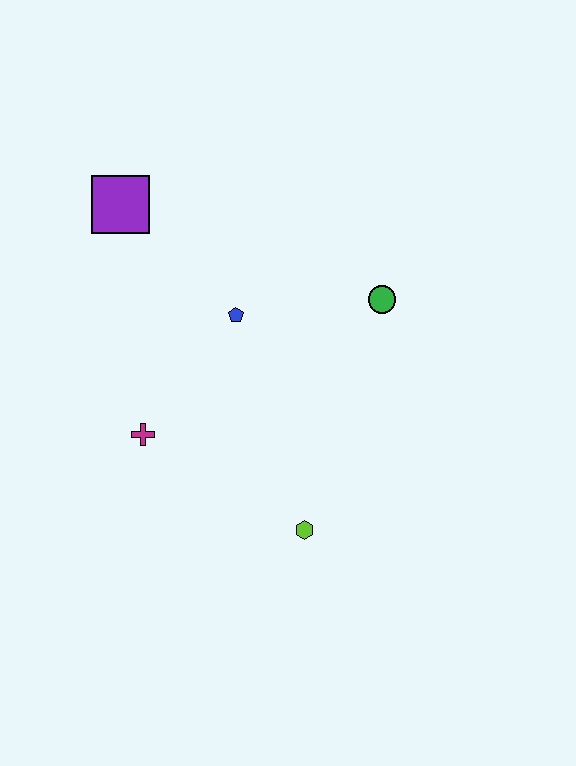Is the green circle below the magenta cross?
No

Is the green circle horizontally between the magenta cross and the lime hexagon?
No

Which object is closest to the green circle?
The blue pentagon is closest to the green circle.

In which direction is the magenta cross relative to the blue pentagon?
The magenta cross is below the blue pentagon.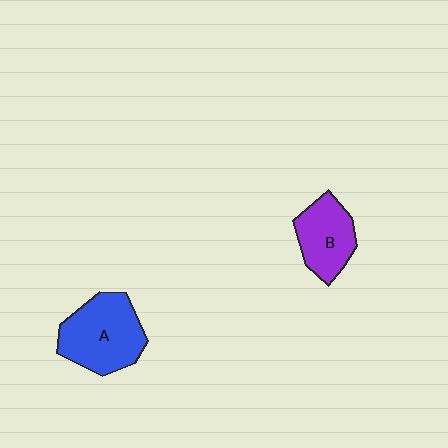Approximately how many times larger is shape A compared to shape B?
Approximately 1.4 times.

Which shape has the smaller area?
Shape B (purple).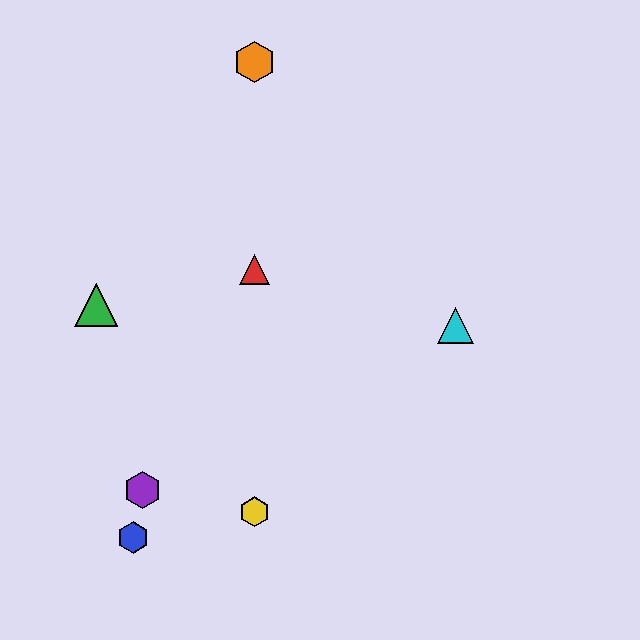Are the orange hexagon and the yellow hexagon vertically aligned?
Yes, both are at x≈254.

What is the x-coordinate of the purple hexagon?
The purple hexagon is at x≈142.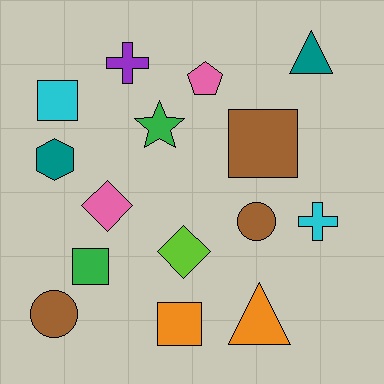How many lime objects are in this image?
There is 1 lime object.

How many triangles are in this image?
There are 2 triangles.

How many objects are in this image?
There are 15 objects.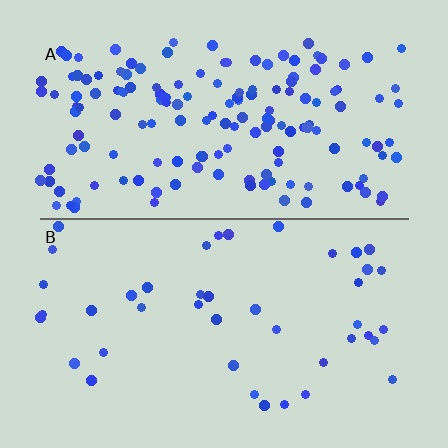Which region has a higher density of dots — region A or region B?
A (the top).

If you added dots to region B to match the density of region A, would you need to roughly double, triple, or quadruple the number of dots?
Approximately quadruple.